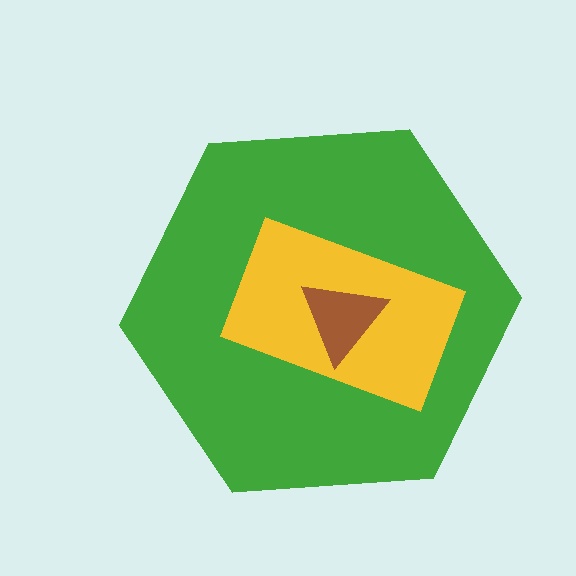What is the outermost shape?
The green hexagon.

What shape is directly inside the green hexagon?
The yellow rectangle.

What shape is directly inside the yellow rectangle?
The brown triangle.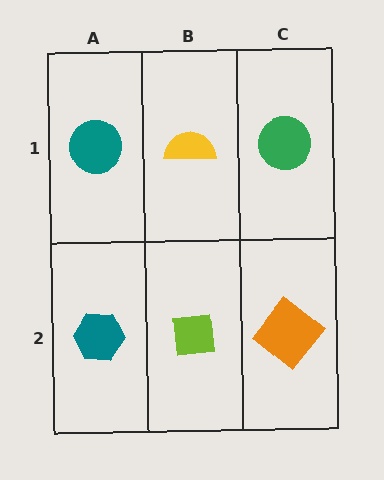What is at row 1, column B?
A yellow semicircle.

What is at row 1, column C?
A green circle.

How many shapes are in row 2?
3 shapes.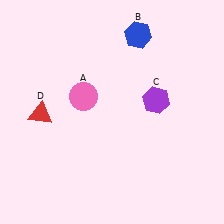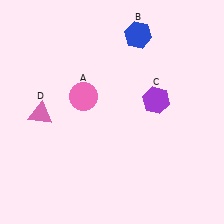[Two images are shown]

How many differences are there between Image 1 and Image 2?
There is 1 difference between the two images.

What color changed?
The triangle (D) changed from red in Image 1 to pink in Image 2.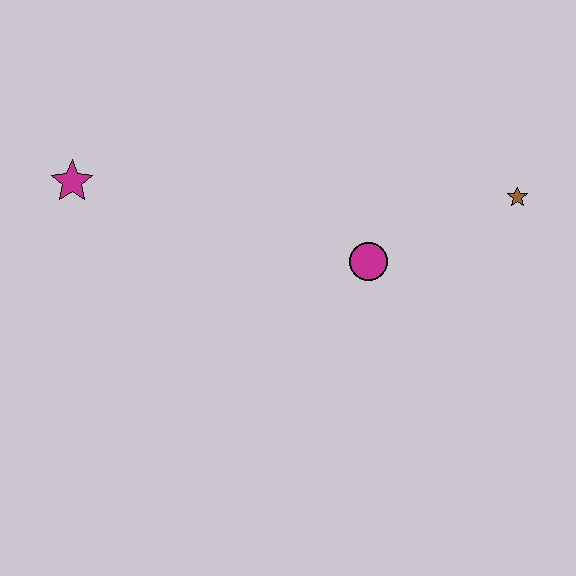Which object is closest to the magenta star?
The magenta circle is closest to the magenta star.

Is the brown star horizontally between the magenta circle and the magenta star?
No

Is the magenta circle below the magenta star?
Yes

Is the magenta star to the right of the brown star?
No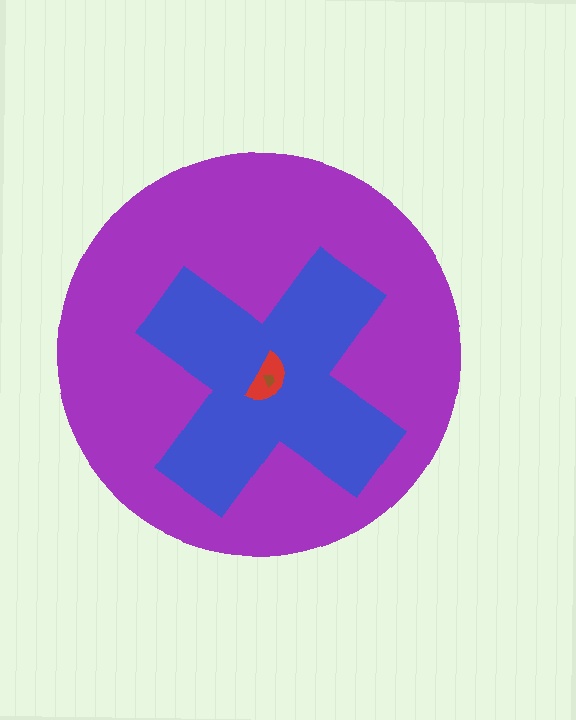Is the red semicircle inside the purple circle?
Yes.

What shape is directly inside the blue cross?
The red semicircle.